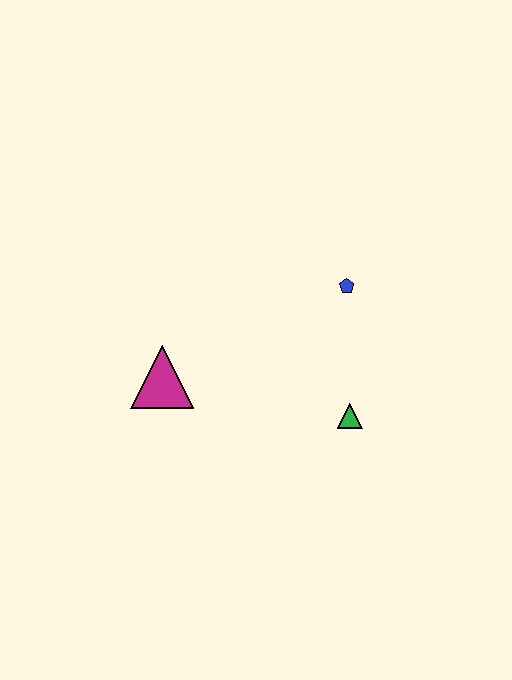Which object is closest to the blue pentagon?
The green triangle is closest to the blue pentagon.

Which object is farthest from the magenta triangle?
The blue pentagon is farthest from the magenta triangle.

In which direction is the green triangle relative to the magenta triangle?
The green triangle is to the right of the magenta triangle.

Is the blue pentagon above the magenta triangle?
Yes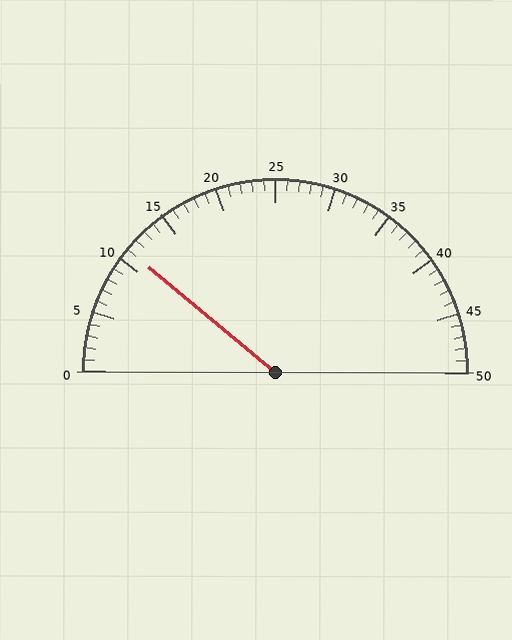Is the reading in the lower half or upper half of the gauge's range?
The reading is in the lower half of the range (0 to 50).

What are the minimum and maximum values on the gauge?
The gauge ranges from 0 to 50.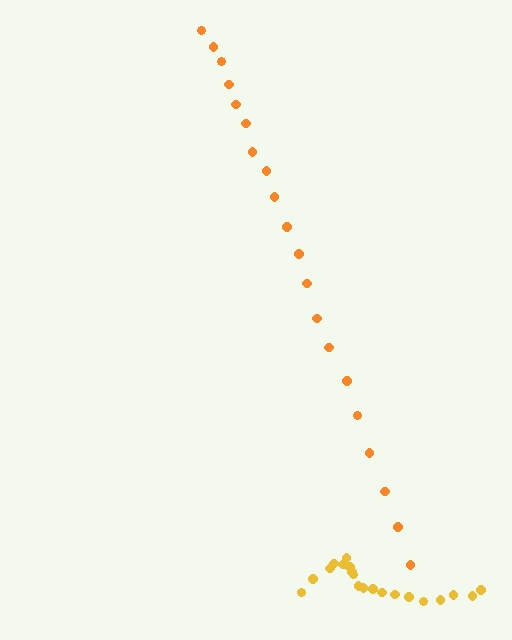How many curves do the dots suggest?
There are 2 distinct paths.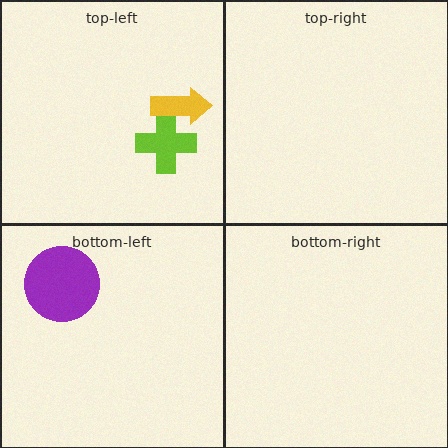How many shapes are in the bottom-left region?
1.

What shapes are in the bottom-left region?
The purple circle.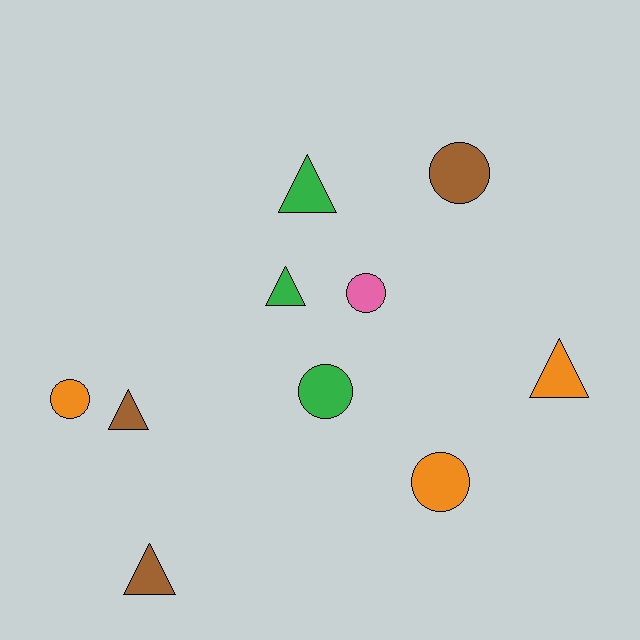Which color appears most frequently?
Orange, with 3 objects.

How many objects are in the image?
There are 10 objects.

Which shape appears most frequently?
Triangle, with 5 objects.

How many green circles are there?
There is 1 green circle.